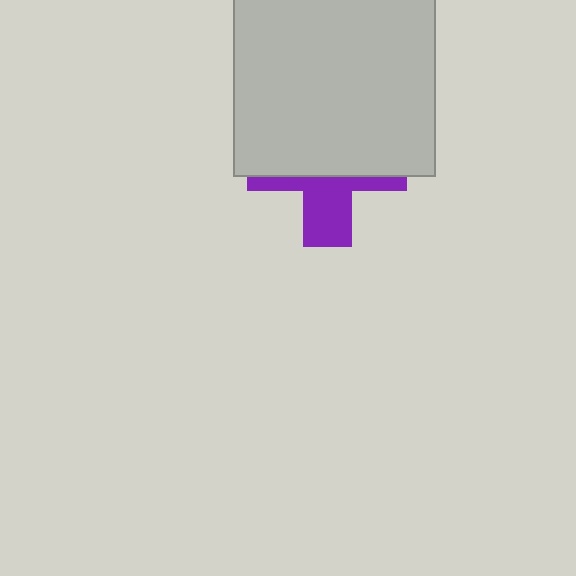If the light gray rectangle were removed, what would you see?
You would see the complete purple cross.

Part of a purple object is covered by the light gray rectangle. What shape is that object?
It is a cross.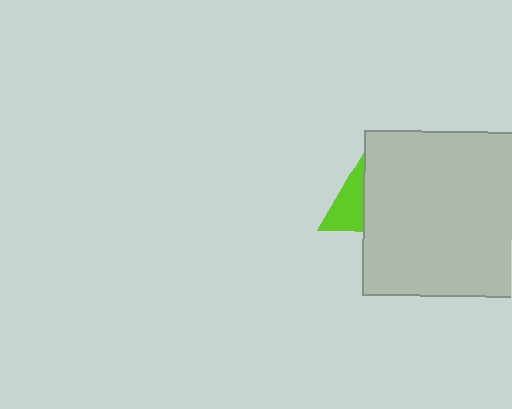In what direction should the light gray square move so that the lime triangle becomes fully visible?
The light gray square should move right. That is the shortest direction to clear the overlap and leave the lime triangle fully visible.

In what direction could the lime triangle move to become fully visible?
The lime triangle could move left. That would shift it out from behind the light gray square entirely.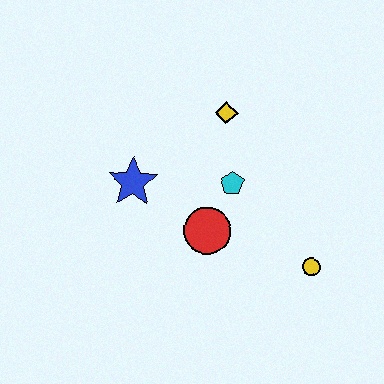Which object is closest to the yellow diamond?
The cyan pentagon is closest to the yellow diamond.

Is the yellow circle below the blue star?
Yes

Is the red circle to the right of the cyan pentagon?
No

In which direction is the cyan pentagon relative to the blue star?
The cyan pentagon is to the right of the blue star.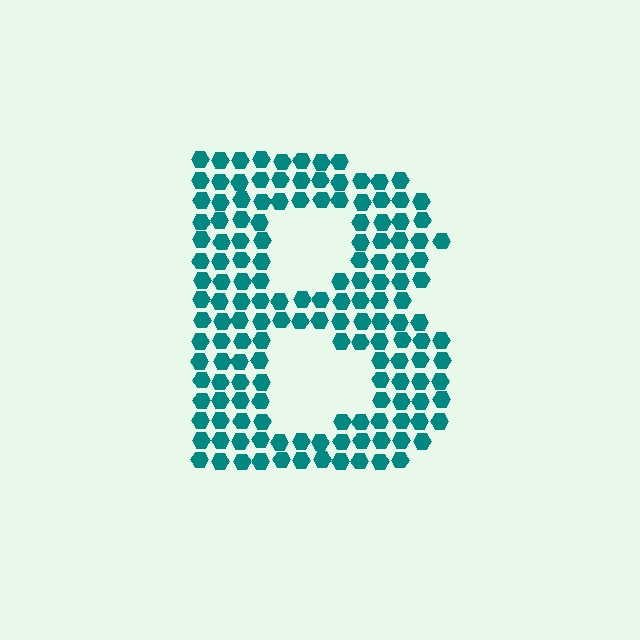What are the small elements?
The small elements are hexagons.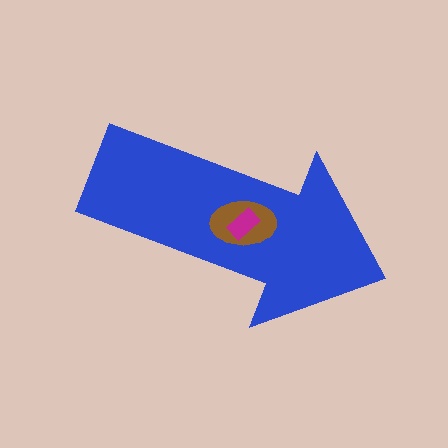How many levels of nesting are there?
3.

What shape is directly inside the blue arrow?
The brown ellipse.